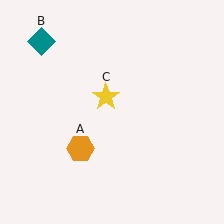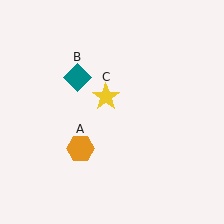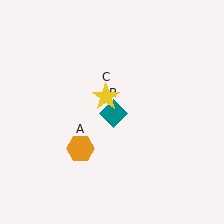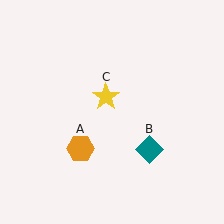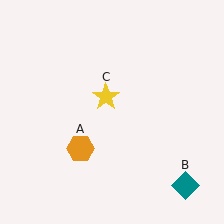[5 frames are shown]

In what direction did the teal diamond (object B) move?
The teal diamond (object B) moved down and to the right.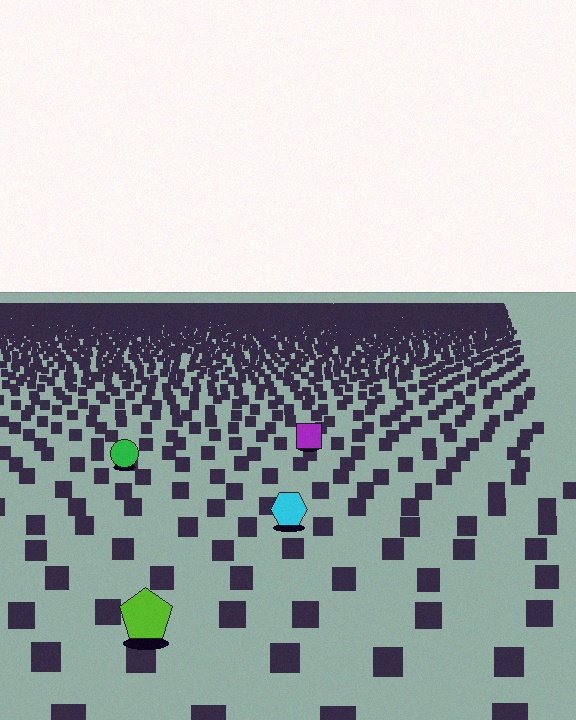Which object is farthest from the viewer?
The purple square is farthest from the viewer. It appears smaller and the ground texture around it is denser.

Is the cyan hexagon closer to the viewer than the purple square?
Yes. The cyan hexagon is closer — you can tell from the texture gradient: the ground texture is coarser near it.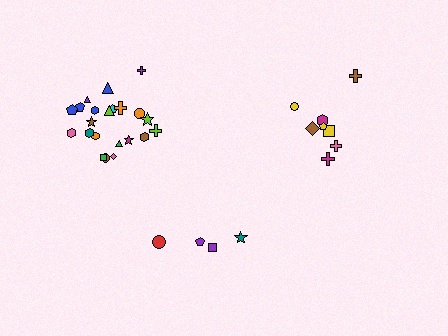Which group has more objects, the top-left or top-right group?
The top-left group.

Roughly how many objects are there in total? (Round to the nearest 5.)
Roughly 35 objects in total.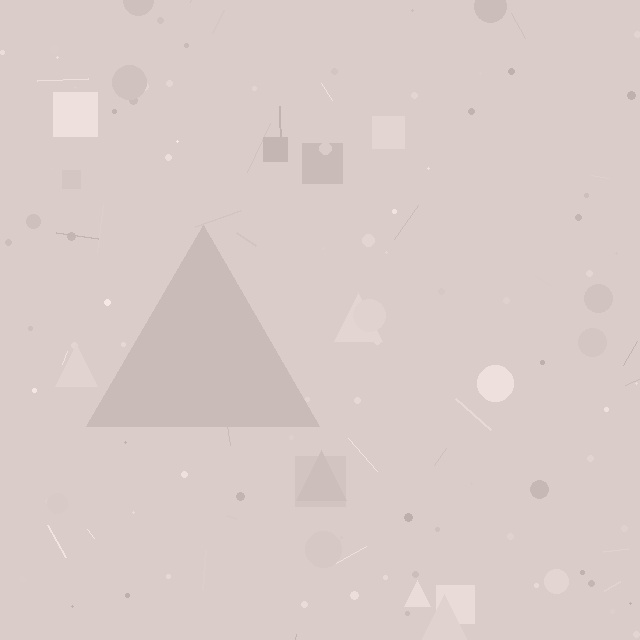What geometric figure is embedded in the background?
A triangle is embedded in the background.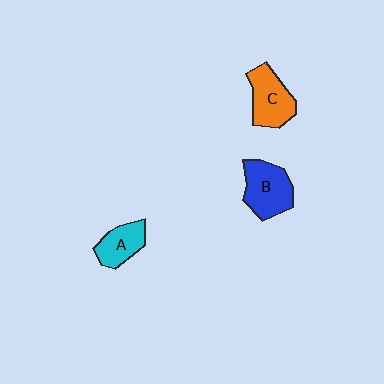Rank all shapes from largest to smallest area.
From largest to smallest: B (blue), C (orange), A (cyan).